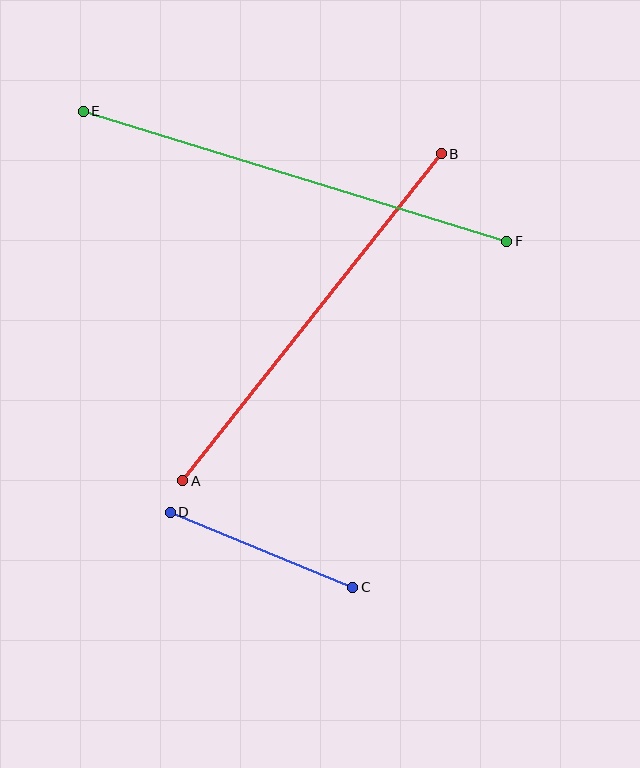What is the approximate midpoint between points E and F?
The midpoint is at approximately (295, 176) pixels.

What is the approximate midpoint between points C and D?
The midpoint is at approximately (262, 550) pixels.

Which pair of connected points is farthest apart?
Points E and F are farthest apart.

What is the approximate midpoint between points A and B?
The midpoint is at approximately (312, 317) pixels.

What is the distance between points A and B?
The distance is approximately 417 pixels.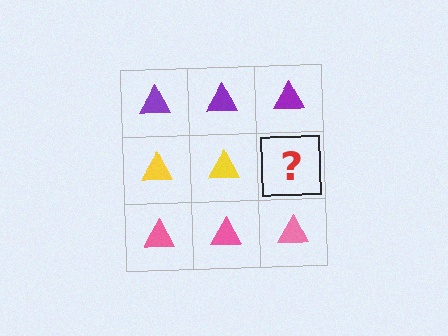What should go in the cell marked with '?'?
The missing cell should contain a yellow triangle.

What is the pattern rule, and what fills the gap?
The rule is that each row has a consistent color. The gap should be filled with a yellow triangle.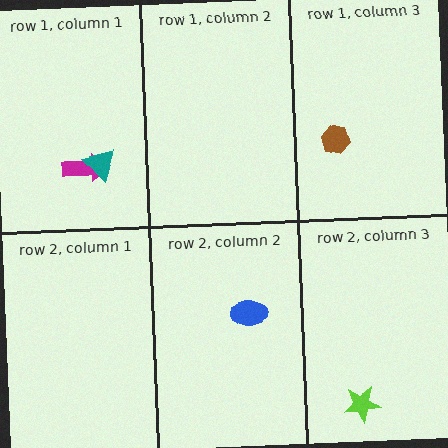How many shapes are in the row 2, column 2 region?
1.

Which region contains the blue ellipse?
The row 2, column 2 region.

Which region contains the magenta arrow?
The row 1, column 1 region.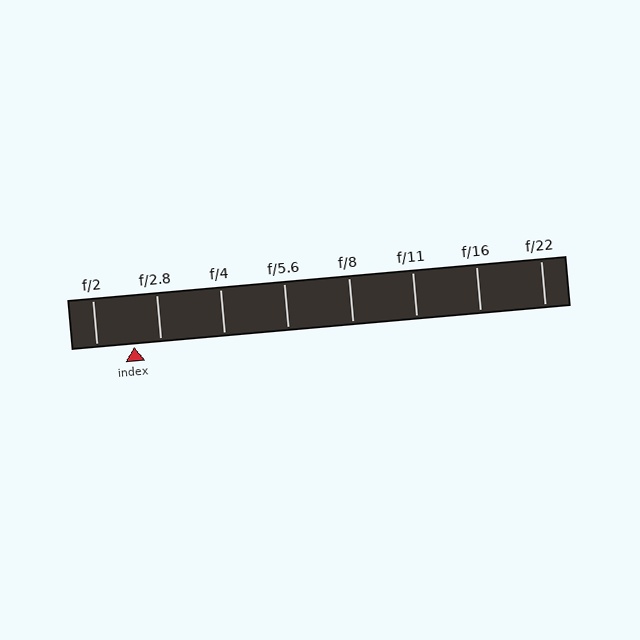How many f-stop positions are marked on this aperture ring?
There are 8 f-stop positions marked.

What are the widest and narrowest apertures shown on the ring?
The widest aperture shown is f/2 and the narrowest is f/22.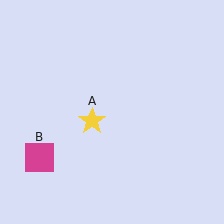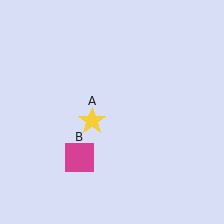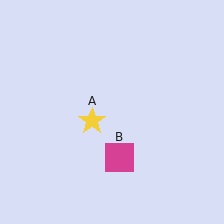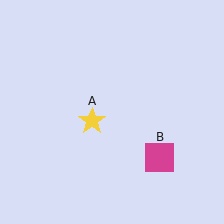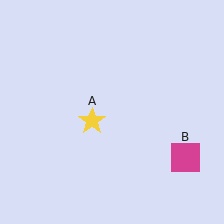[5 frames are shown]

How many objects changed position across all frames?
1 object changed position: magenta square (object B).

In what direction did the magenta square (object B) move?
The magenta square (object B) moved right.